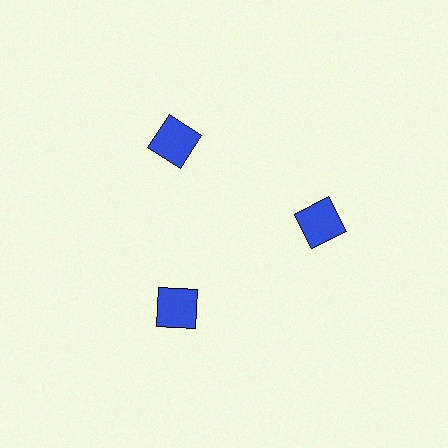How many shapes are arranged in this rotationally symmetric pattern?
There are 3 shapes, arranged in 3 groups of 1.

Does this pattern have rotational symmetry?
Yes, this pattern has 3-fold rotational symmetry. It looks the same after rotating 120 degrees around the center.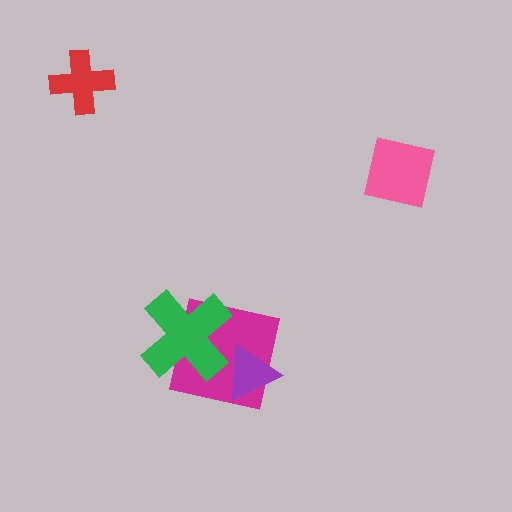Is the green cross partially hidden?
No, no other shape covers it.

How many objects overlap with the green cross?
1 object overlaps with the green cross.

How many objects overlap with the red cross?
0 objects overlap with the red cross.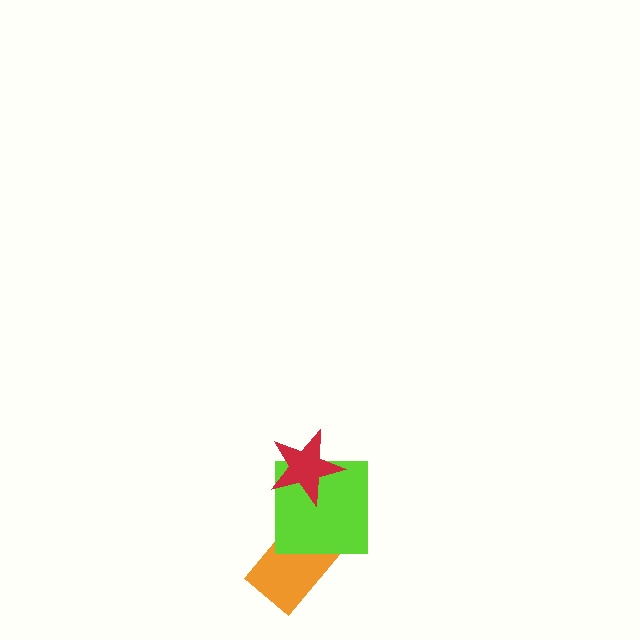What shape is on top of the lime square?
The red star is on top of the lime square.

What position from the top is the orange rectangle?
The orange rectangle is 3rd from the top.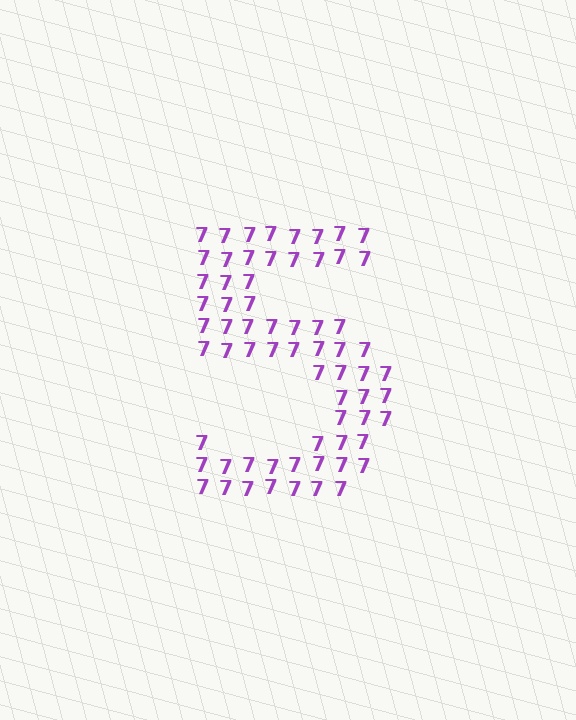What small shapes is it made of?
It is made of small digit 7's.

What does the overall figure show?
The overall figure shows the digit 5.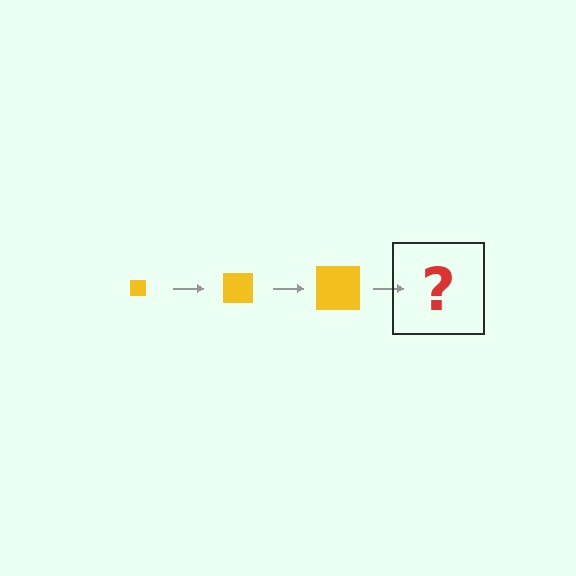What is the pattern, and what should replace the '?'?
The pattern is that the square gets progressively larger each step. The '?' should be a yellow square, larger than the previous one.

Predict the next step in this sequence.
The next step is a yellow square, larger than the previous one.